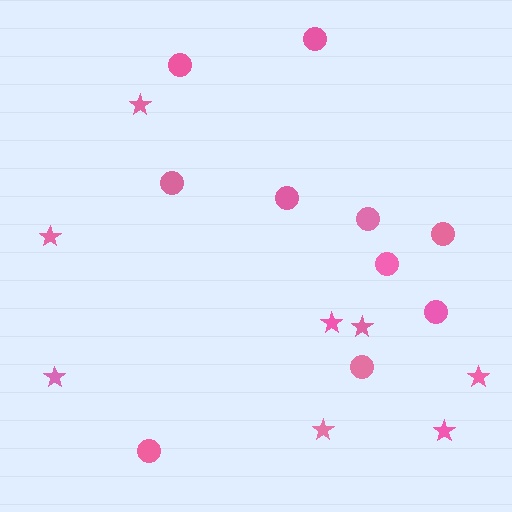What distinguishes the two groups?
There are 2 groups: one group of circles (10) and one group of stars (8).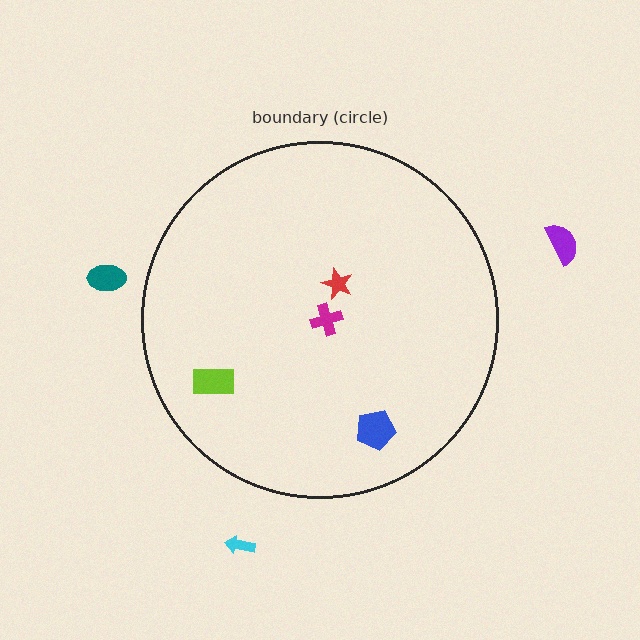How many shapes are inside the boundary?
4 inside, 3 outside.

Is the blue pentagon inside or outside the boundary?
Inside.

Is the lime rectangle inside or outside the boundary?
Inside.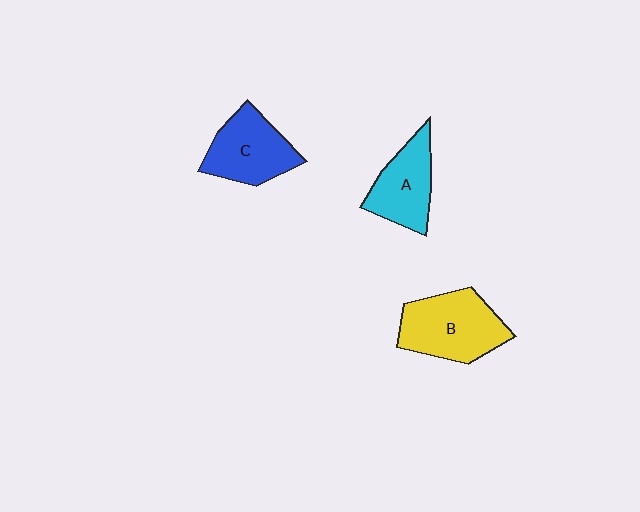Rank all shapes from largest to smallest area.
From largest to smallest: B (yellow), C (blue), A (cyan).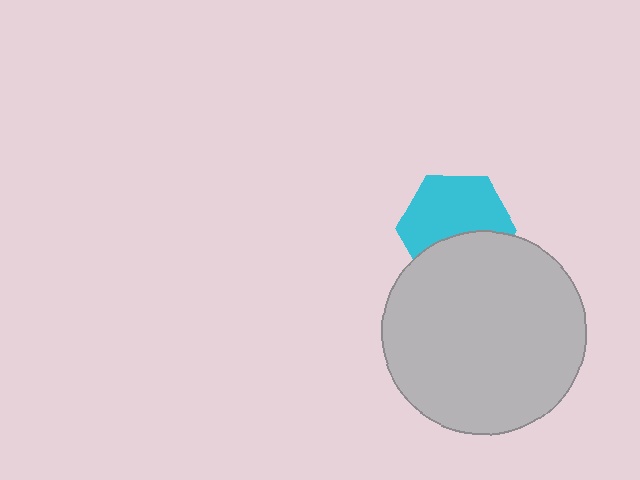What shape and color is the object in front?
The object in front is a light gray circle.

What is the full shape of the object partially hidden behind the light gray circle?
The partially hidden object is a cyan hexagon.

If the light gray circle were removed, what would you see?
You would see the complete cyan hexagon.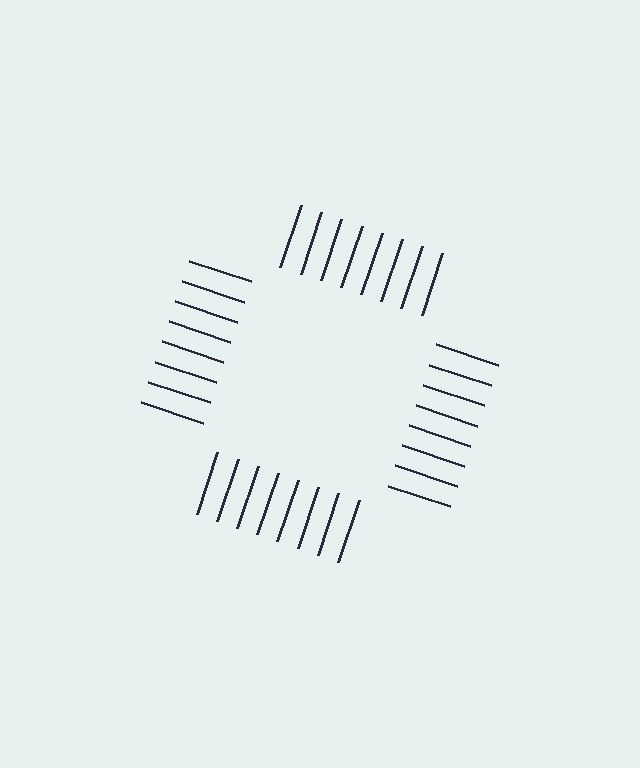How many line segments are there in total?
32 — 8 along each of the 4 edges.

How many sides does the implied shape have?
4 sides — the line-ends trace a square.